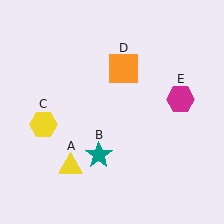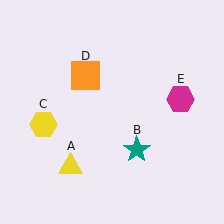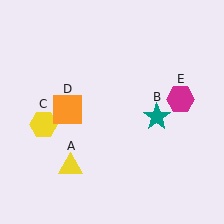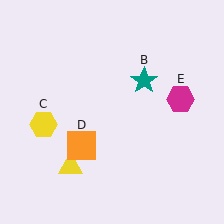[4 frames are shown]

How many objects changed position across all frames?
2 objects changed position: teal star (object B), orange square (object D).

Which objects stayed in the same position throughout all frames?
Yellow triangle (object A) and yellow hexagon (object C) and magenta hexagon (object E) remained stationary.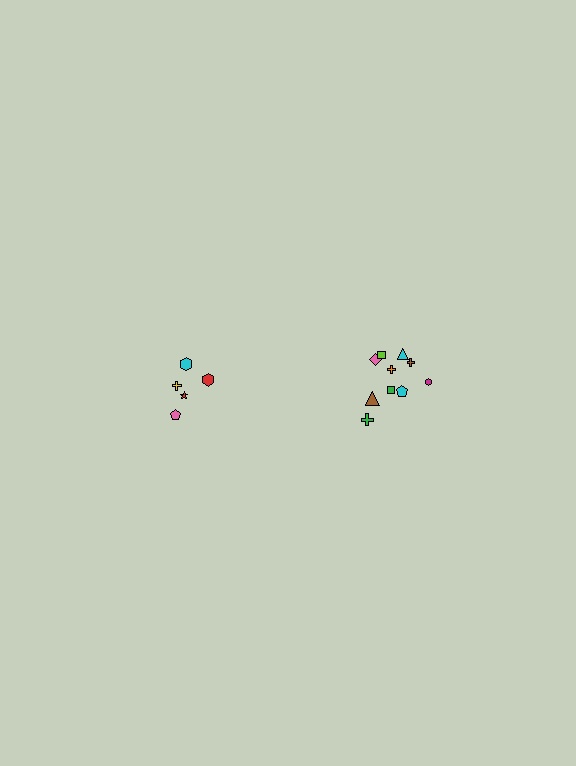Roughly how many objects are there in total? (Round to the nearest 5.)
Roughly 15 objects in total.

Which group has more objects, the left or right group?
The right group.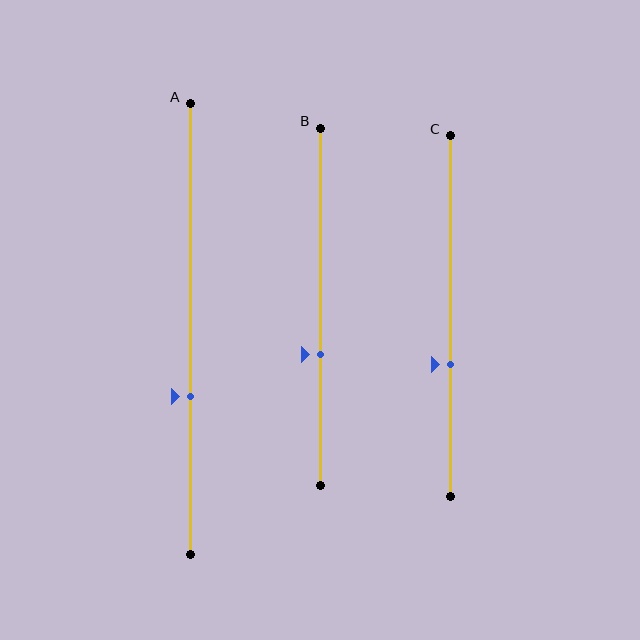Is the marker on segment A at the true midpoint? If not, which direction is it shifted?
No, the marker on segment A is shifted downward by about 15% of the segment length.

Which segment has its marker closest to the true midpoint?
Segment B has its marker closest to the true midpoint.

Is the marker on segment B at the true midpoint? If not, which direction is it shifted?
No, the marker on segment B is shifted downward by about 13% of the segment length.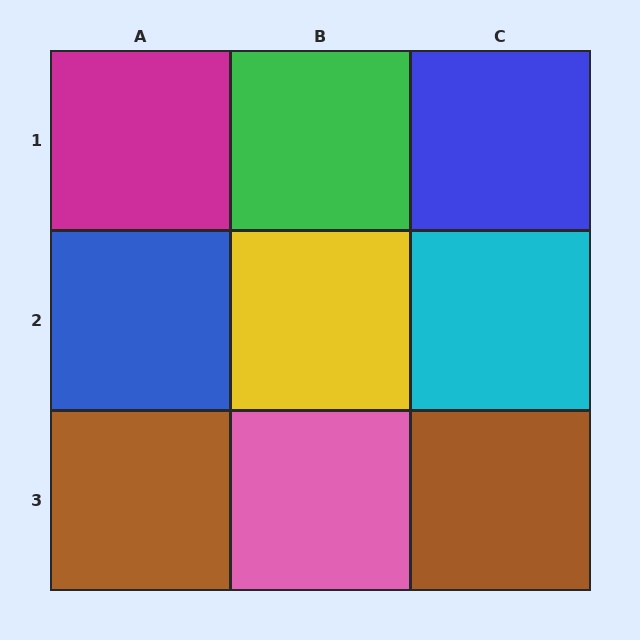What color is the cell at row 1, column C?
Blue.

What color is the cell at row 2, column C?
Cyan.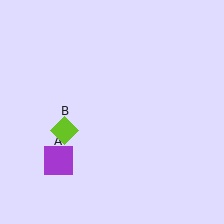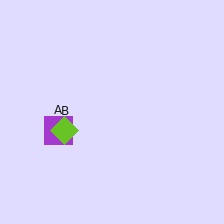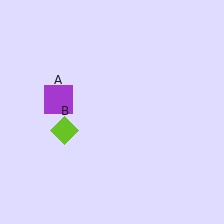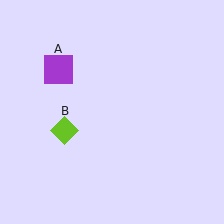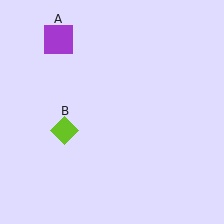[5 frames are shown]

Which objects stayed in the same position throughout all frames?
Lime diamond (object B) remained stationary.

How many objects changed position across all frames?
1 object changed position: purple square (object A).